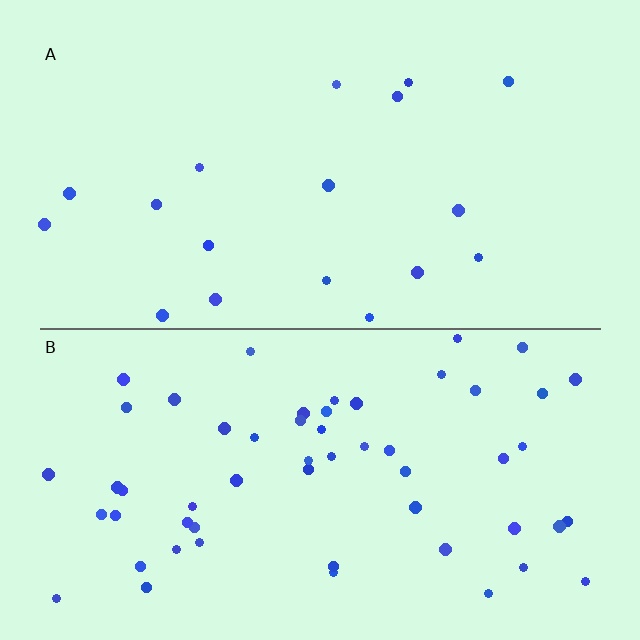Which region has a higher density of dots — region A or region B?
B (the bottom).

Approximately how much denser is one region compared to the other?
Approximately 3.1× — region B over region A.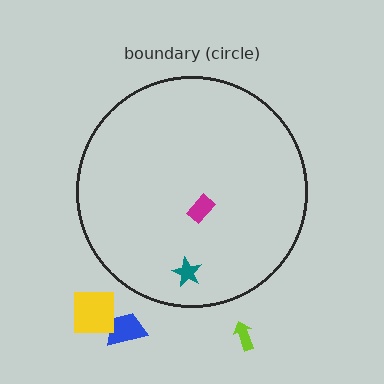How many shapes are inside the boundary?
2 inside, 3 outside.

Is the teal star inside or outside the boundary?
Inside.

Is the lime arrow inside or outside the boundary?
Outside.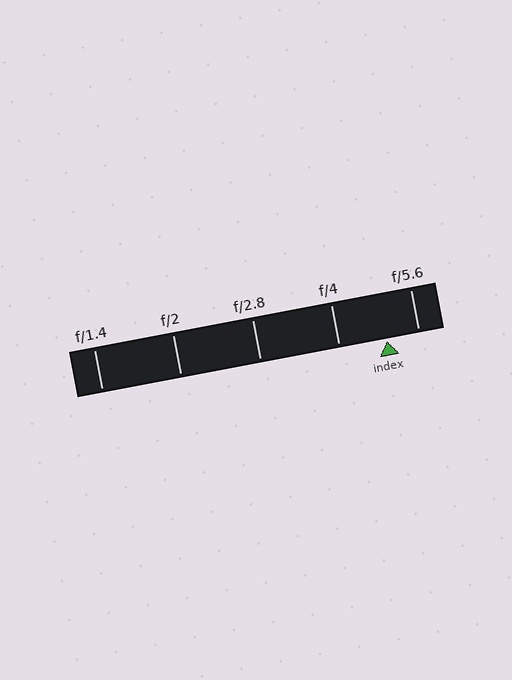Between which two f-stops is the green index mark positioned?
The index mark is between f/4 and f/5.6.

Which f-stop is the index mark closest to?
The index mark is closest to f/5.6.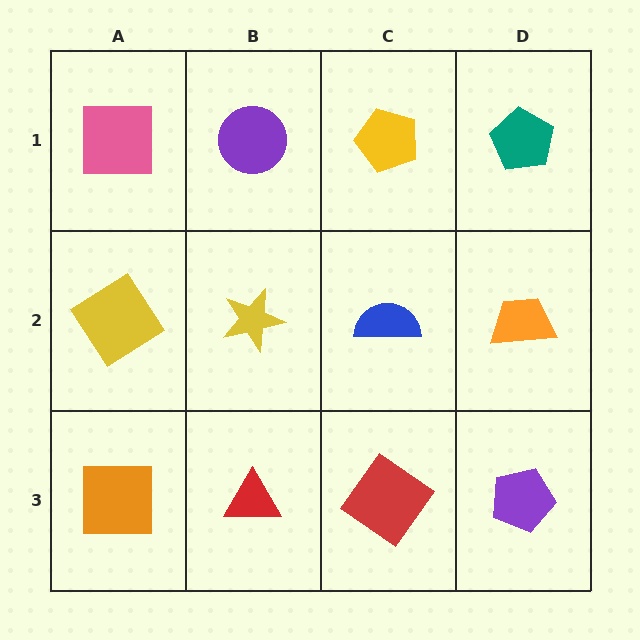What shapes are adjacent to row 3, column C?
A blue semicircle (row 2, column C), a red triangle (row 3, column B), a purple pentagon (row 3, column D).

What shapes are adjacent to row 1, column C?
A blue semicircle (row 2, column C), a purple circle (row 1, column B), a teal pentagon (row 1, column D).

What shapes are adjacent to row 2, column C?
A yellow pentagon (row 1, column C), a red diamond (row 3, column C), a yellow star (row 2, column B), an orange trapezoid (row 2, column D).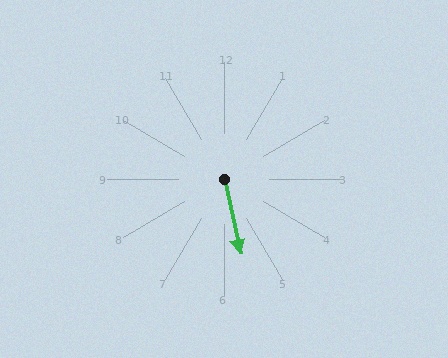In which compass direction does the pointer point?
South.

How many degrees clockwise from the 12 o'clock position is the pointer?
Approximately 168 degrees.